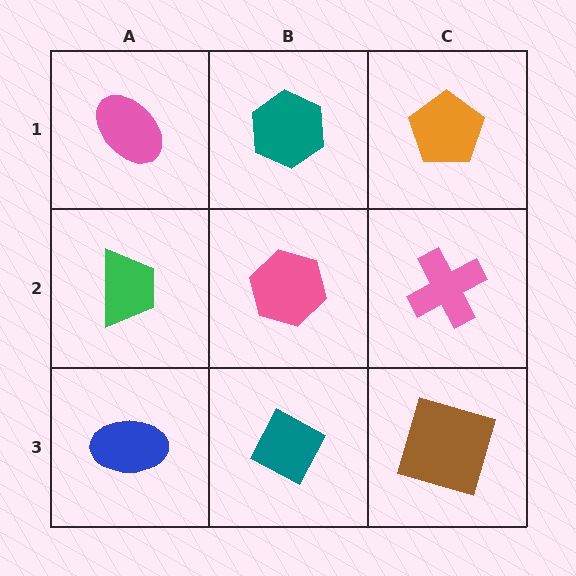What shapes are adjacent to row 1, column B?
A pink hexagon (row 2, column B), a pink ellipse (row 1, column A), an orange pentagon (row 1, column C).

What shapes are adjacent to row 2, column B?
A teal hexagon (row 1, column B), a teal diamond (row 3, column B), a green trapezoid (row 2, column A), a pink cross (row 2, column C).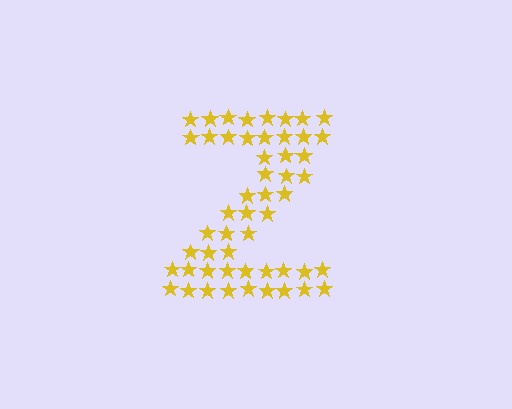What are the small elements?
The small elements are stars.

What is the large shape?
The large shape is the letter Z.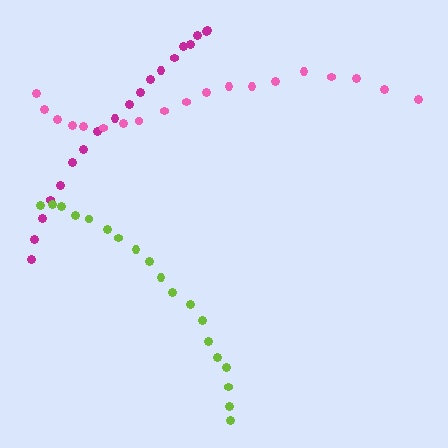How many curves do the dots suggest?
There are 3 distinct paths.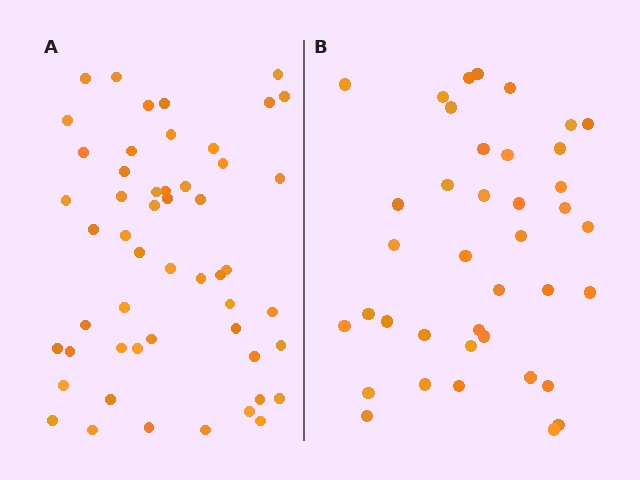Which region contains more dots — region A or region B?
Region A (the left region) has more dots.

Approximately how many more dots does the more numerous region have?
Region A has approximately 15 more dots than region B.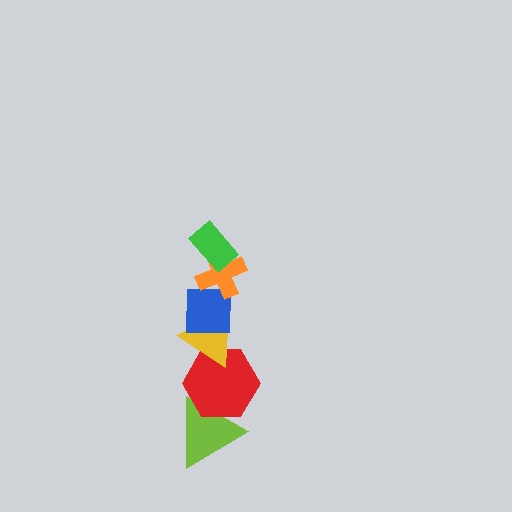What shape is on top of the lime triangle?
The red hexagon is on top of the lime triangle.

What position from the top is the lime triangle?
The lime triangle is 6th from the top.